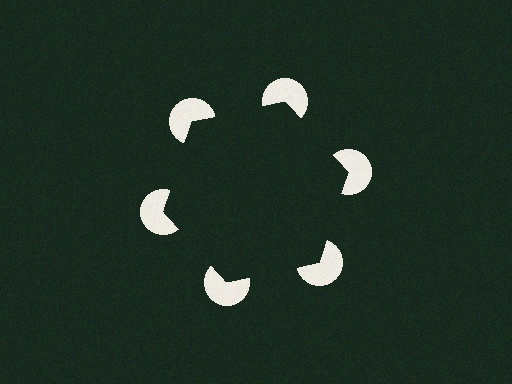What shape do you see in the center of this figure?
An illusory hexagon — its edges are inferred from the aligned wedge cuts in the pac-man discs, not physically drawn.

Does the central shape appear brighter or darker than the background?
It typically appears slightly darker than the background, even though no actual brightness change is drawn.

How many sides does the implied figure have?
6 sides.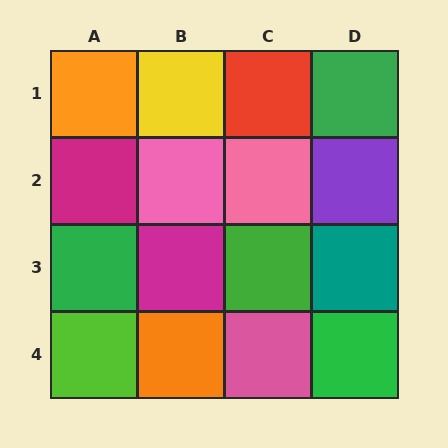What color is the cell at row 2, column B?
Pink.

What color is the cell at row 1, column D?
Green.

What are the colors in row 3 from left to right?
Green, magenta, green, teal.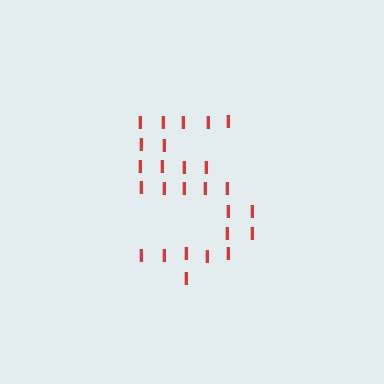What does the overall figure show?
The overall figure shows the digit 5.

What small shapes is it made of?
It is made of small letter I's.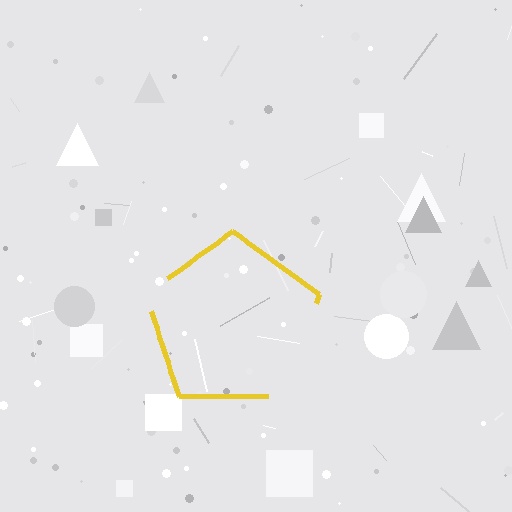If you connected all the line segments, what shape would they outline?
They would outline a pentagon.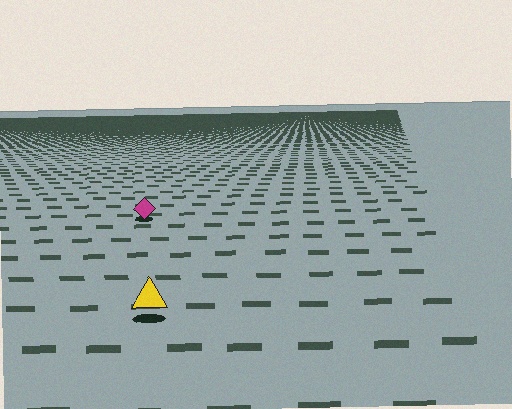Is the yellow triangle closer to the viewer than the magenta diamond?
Yes. The yellow triangle is closer — you can tell from the texture gradient: the ground texture is coarser near it.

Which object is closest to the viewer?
The yellow triangle is closest. The texture marks near it are larger and more spread out.